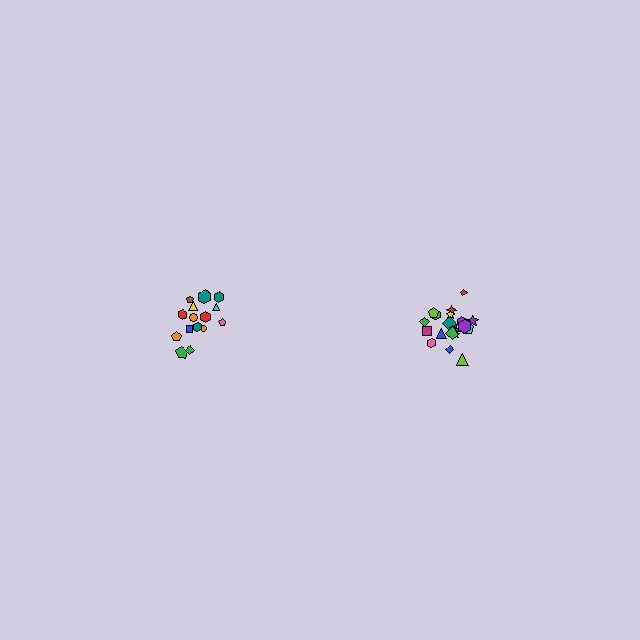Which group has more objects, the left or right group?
The right group.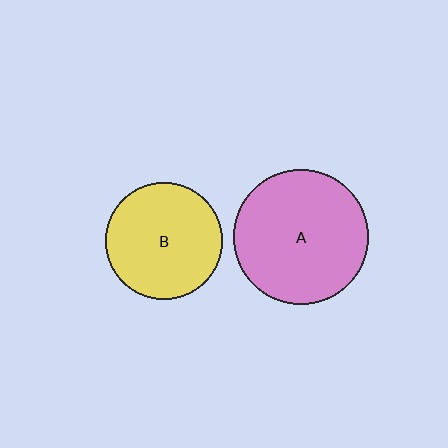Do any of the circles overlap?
No, none of the circles overlap.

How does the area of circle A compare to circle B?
Approximately 1.3 times.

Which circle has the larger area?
Circle A (pink).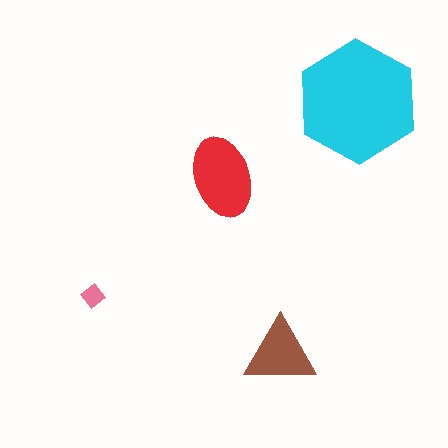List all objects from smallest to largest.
The pink diamond, the brown triangle, the red ellipse, the cyan hexagon.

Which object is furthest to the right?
The cyan hexagon is rightmost.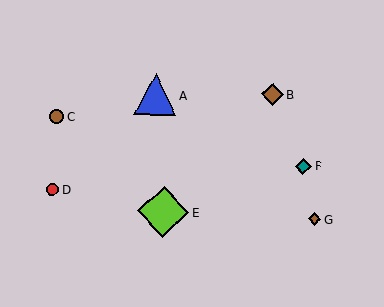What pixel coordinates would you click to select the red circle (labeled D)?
Click at (53, 189) to select the red circle D.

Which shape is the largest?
The lime diamond (labeled E) is the largest.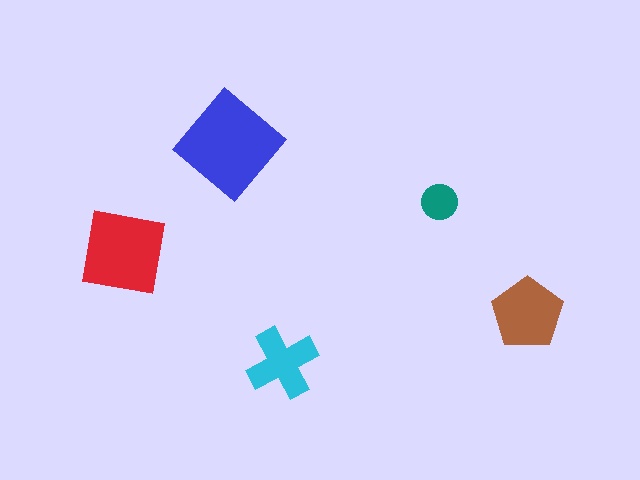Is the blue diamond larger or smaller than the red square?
Larger.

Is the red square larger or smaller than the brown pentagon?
Larger.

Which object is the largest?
The blue diamond.